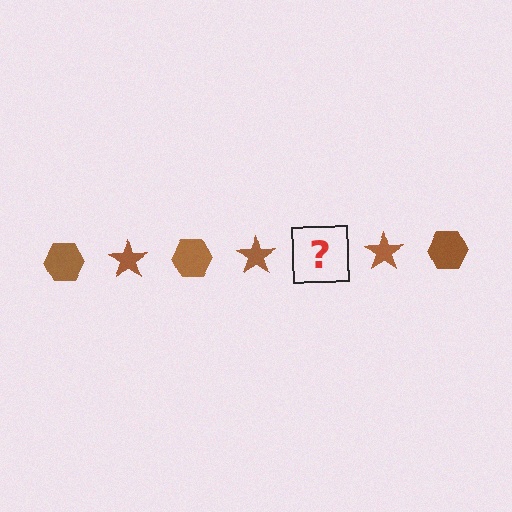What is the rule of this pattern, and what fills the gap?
The rule is that the pattern cycles through hexagon, star shapes in brown. The gap should be filled with a brown hexagon.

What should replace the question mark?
The question mark should be replaced with a brown hexagon.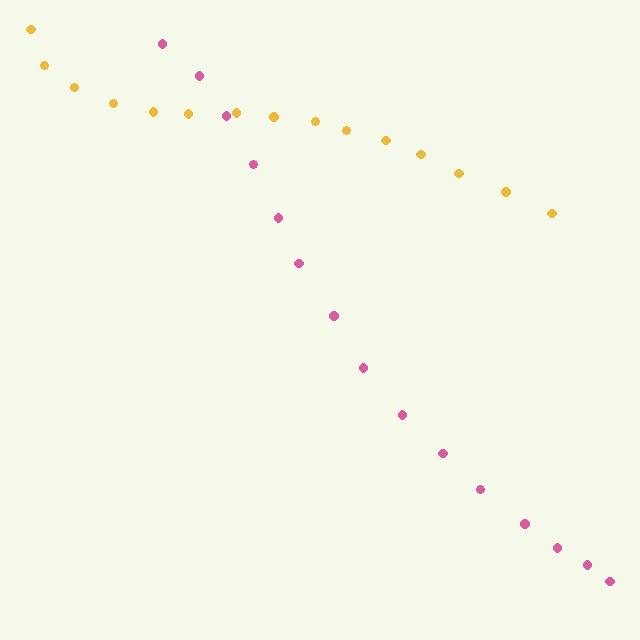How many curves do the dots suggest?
There are 2 distinct paths.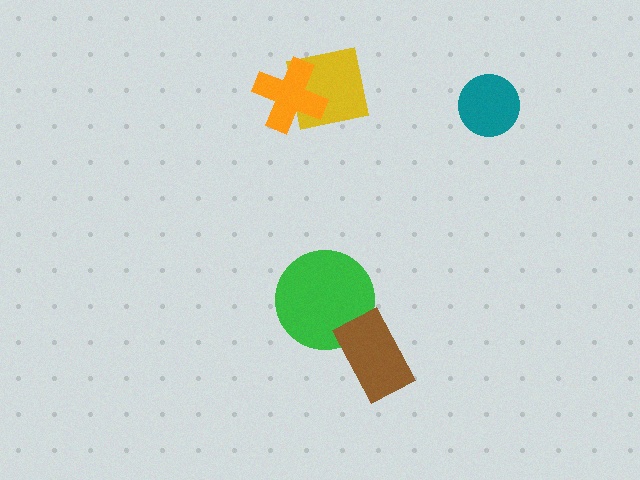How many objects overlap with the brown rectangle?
1 object overlaps with the brown rectangle.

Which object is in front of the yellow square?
The orange cross is in front of the yellow square.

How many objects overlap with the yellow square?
1 object overlaps with the yellow square.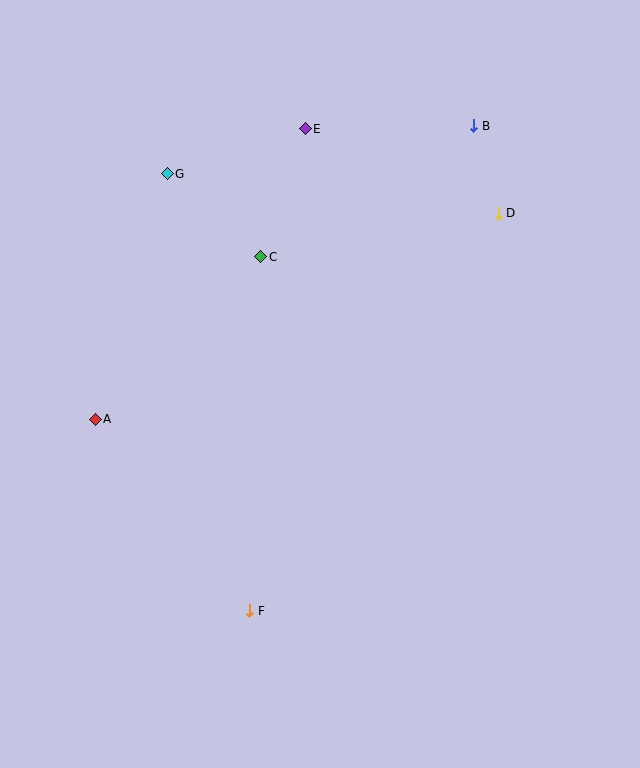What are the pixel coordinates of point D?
Point D is at (498, 213).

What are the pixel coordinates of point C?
Point C is at (261, 257).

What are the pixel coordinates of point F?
Point F is at (250, 611).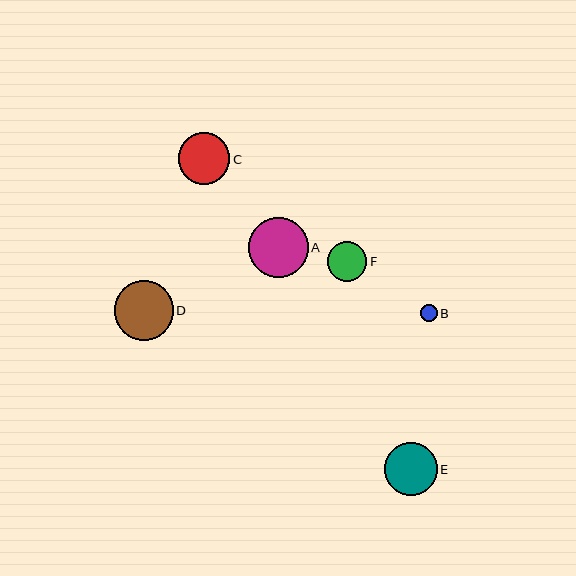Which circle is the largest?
Circle A is the largest with a size of approximately 60 pixels.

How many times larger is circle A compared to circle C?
Circle A is approximately 1.2 times the size of circle C.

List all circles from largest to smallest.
From largest to smallest: A, D, E, C, F, B.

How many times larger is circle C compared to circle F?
Circle C is approximately 1.3 times the size of circle F.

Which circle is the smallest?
Circle B is the smallest with a size of approximately 17 pixels.